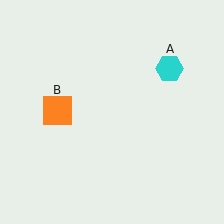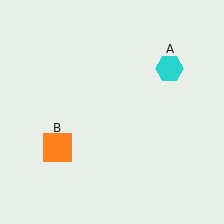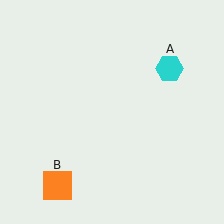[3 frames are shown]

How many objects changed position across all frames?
1 object changed position: orange square (object B).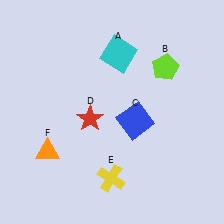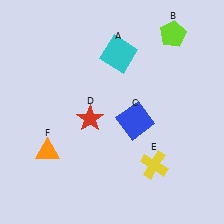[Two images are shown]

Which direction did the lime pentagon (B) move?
The lime pentagon (B) moved up.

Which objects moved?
The objects that moved are: the lime pentagon (B), the yellow cross (E).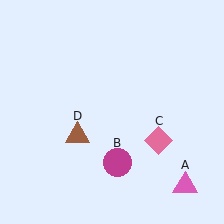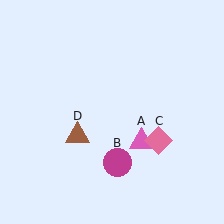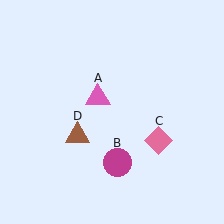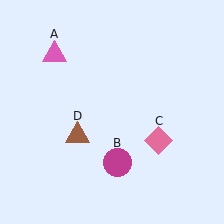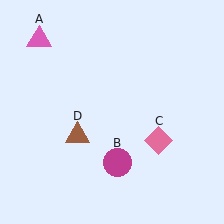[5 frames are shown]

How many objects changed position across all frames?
1 object changed position: pink triangle (object A).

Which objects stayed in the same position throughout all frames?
Magenta circle (object B) and pink diamond (object C) and brown triangle (object D) remained stationary.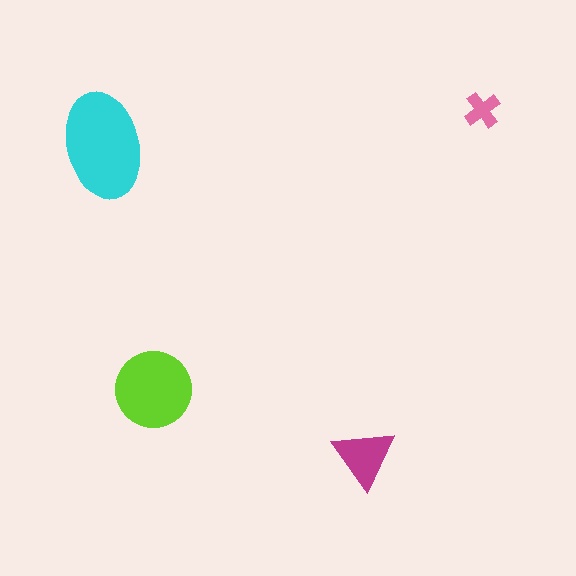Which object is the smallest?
The pink cross.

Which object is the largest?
The cyan ellipse.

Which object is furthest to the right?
The pink cross is rightmost.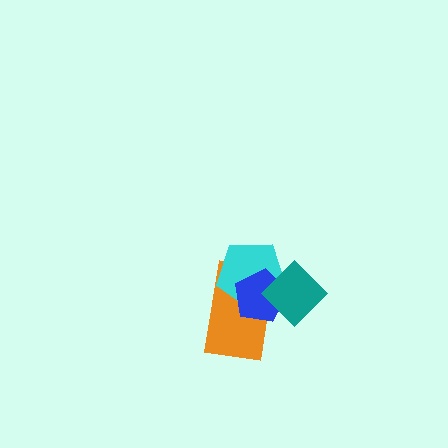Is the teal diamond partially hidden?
No, no other shape covers it.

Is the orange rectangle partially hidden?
Yes, it is partially covered by another shape.